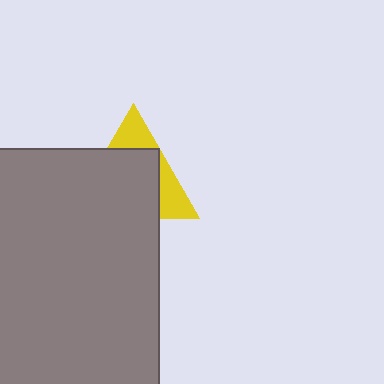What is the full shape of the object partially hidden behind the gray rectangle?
The partially hidden object is a yellow triangle.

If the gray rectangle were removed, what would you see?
You would see the complete yellow triangle.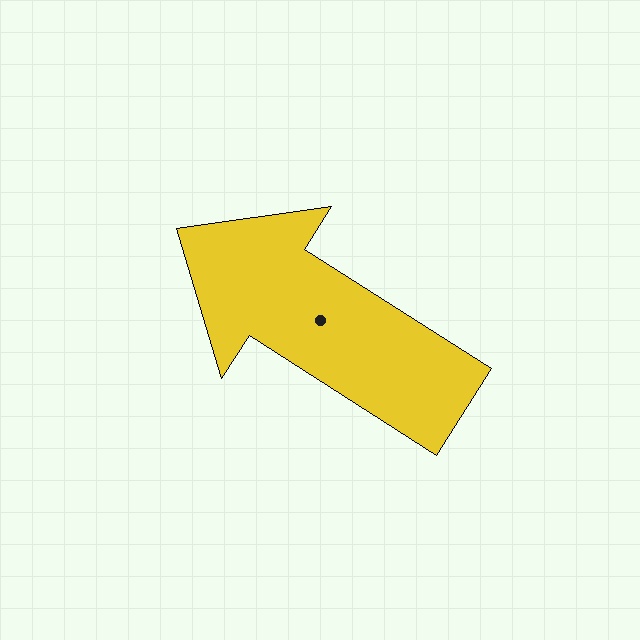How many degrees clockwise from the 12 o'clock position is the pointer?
Approximately 303 degrees.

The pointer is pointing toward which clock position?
Roughly 10 o'clock.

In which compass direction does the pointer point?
Northwest.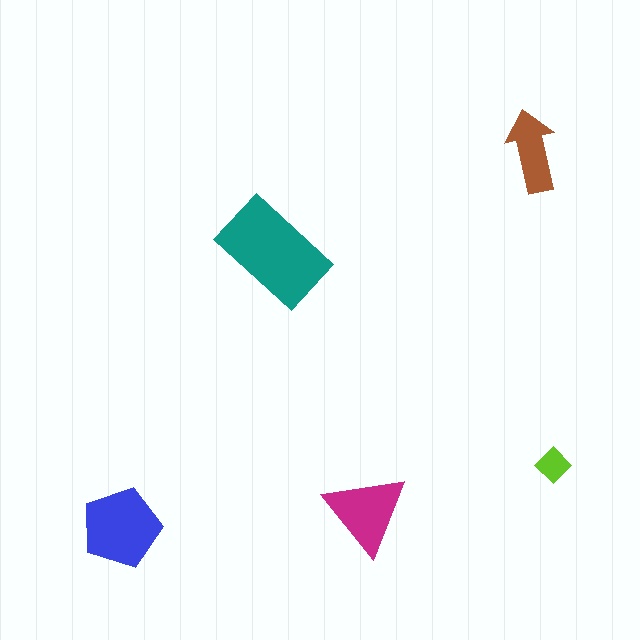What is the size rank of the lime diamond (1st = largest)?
5th.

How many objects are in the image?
There are 5 objects in the image.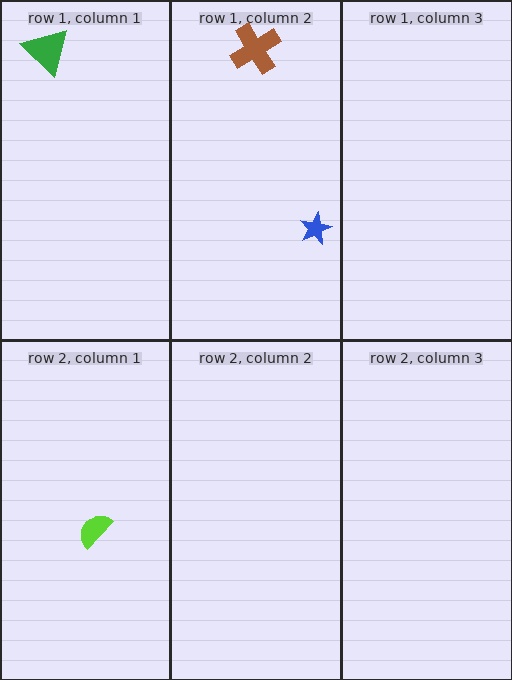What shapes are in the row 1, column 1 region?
The green triangle.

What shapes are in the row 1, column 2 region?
The blue star, the brown cross.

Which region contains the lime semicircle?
The row 2, column 1 region.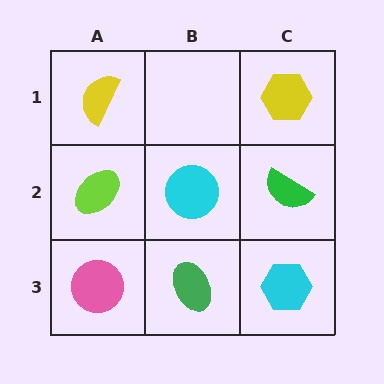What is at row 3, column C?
A cyan hexagon.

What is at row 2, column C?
A green semicircle.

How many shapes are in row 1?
2 shapes.